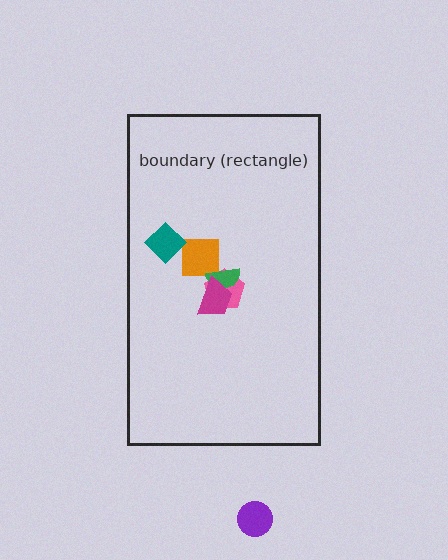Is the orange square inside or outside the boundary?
Inside.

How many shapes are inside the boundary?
5 inside, 1 outside.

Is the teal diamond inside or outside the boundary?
Inside.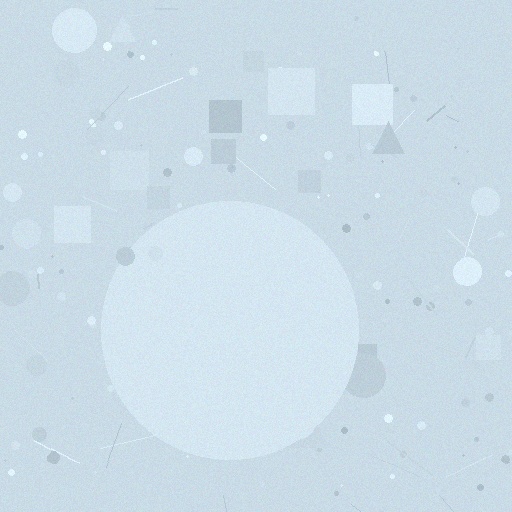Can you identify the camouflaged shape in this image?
The camouflaged shape is a circle.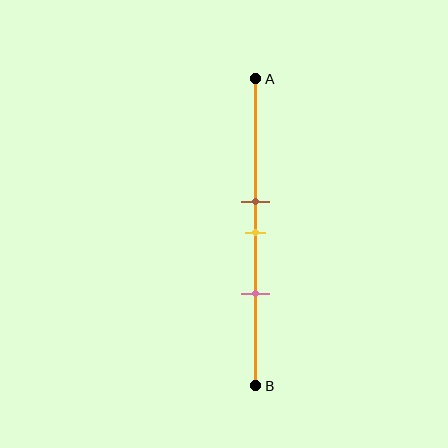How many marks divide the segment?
There are 3 marks dividing the segment.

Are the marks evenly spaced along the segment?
Yes, the marks are approximately evenly spaced.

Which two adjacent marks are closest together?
The brown and yellow marks are the closest adjacent pair.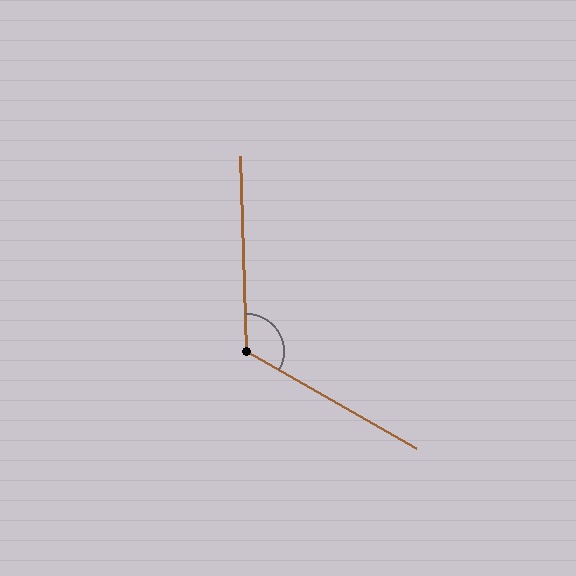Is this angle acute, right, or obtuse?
It is obtuse.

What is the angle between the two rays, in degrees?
Approximately 122 degrees.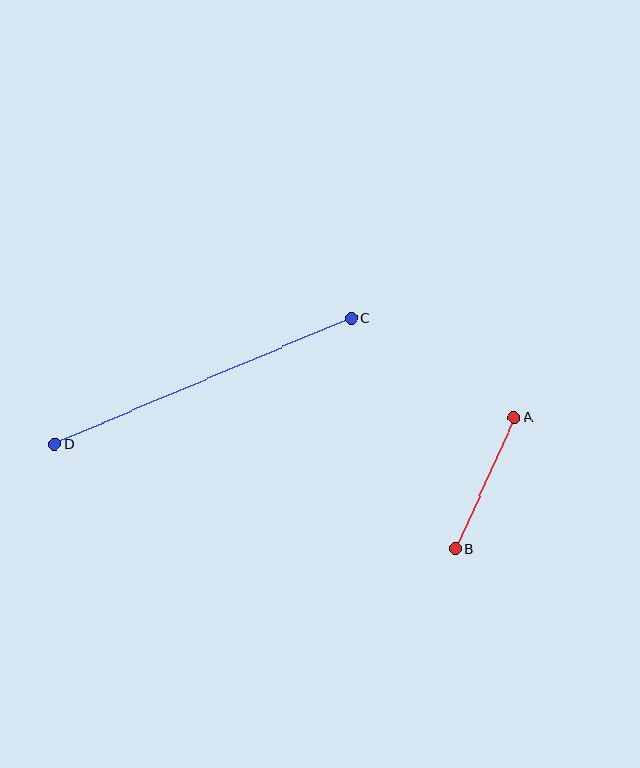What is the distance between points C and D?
The distance is approximately 322 pixels.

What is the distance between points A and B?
The distance is approximately 144 pixels.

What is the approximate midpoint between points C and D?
The midpoint is at approximately (203, 381) pixels.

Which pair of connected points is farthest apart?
Points C and D are farthest apart.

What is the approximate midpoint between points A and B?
The midpoint is at approximately (485, 483) pixels.